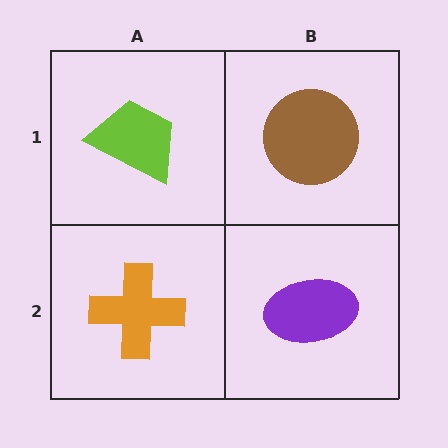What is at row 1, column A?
A lime trapezoid.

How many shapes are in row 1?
2 shapes.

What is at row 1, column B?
A brown circle.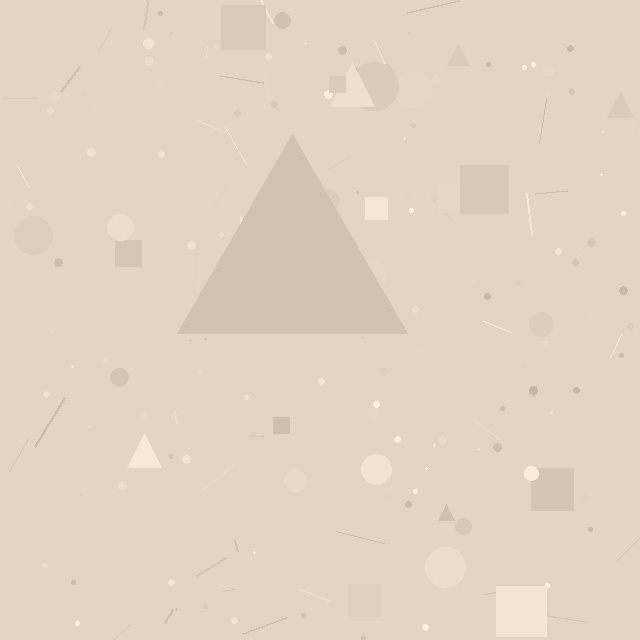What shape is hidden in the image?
A triangle is hidden in the image.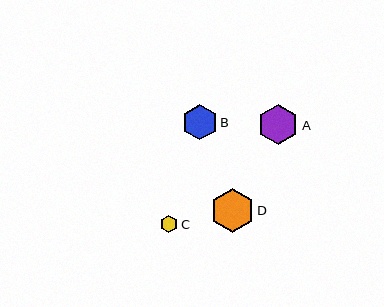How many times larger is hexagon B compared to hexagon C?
Hexagon B is approximately 2.0 times the size of hexagon C.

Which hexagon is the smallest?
Hexagon C is the smallest with a size of approximately 17 pixels.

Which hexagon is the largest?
Hexagon D is the largest with a size of approximately 43 pixels.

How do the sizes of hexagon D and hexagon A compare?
Hexagon D and hexagon A are approximately the same size.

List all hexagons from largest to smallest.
From largest to smallest: D, A, B, C.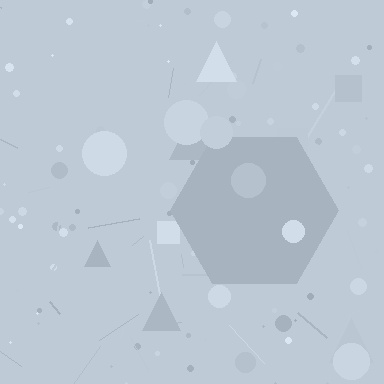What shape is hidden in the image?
A hexagon is hidden in the image.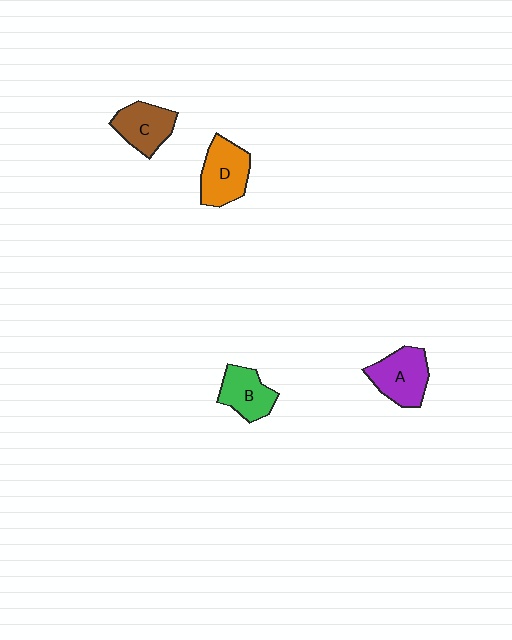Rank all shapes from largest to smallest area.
From largest to smallest: D (orange), A (purple), C (brown), B (green).